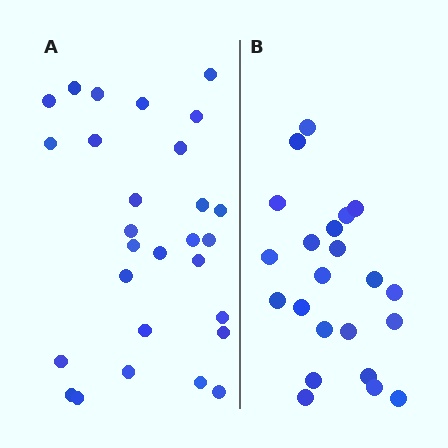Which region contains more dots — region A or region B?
Region A (the left region) has more dots.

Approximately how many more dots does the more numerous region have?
Region A has about 6 more dots than region B.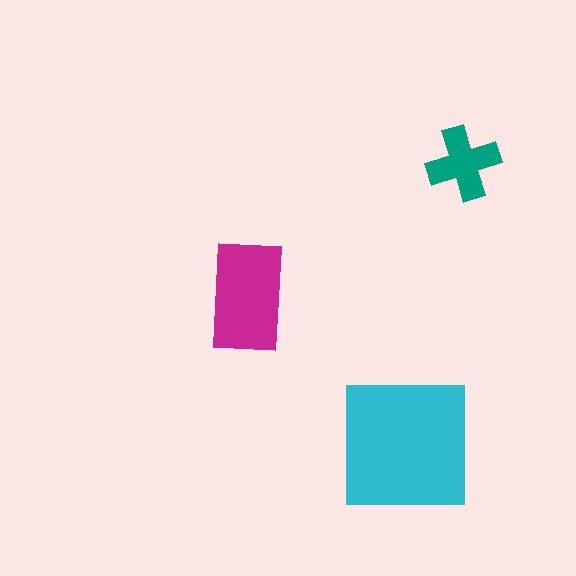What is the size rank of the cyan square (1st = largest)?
1st.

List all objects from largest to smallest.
The cyan square, the magenta rectangle, the teal cross.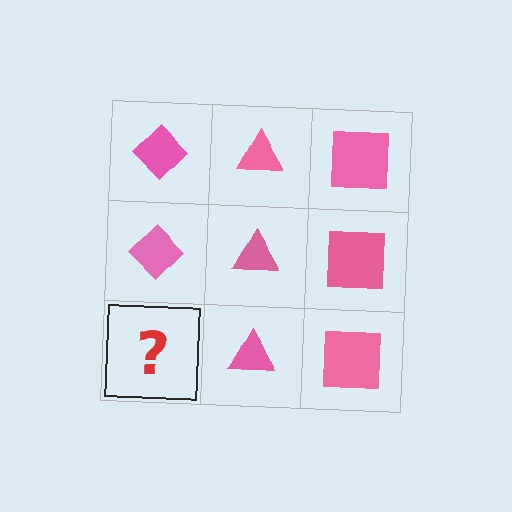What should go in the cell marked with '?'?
The missing cell should contain a pink diamond.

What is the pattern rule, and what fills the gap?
The rule is that each column has a consistent shape. The gap should be filled with a pink diamond.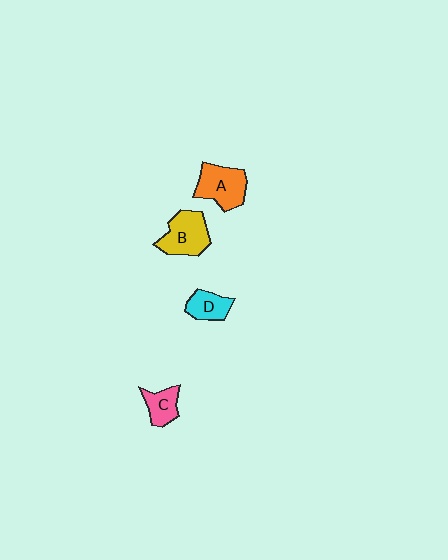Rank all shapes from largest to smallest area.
From largest to smallest: A (orange), B (yellow), C (pink), D (cyan).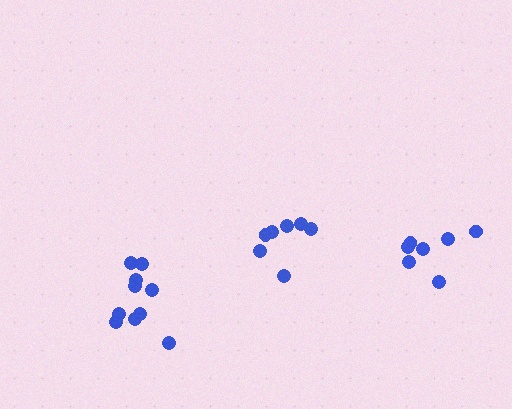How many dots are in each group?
Group 1: 7 dots, Group 2: 7 dots, Group 3: 10 dots (24 total).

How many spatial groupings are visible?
There are 3 spatial groupings.